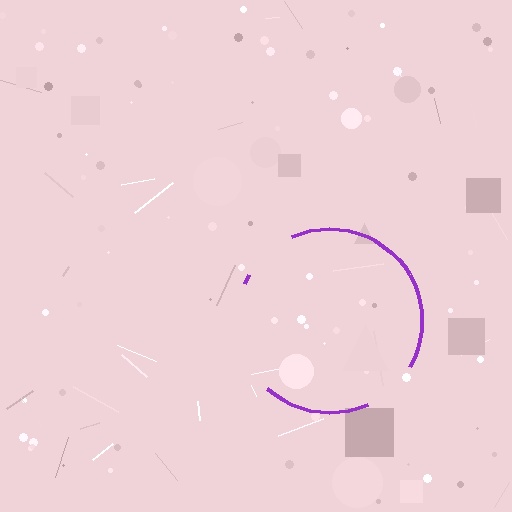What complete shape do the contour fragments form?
The contour fragments form a circle.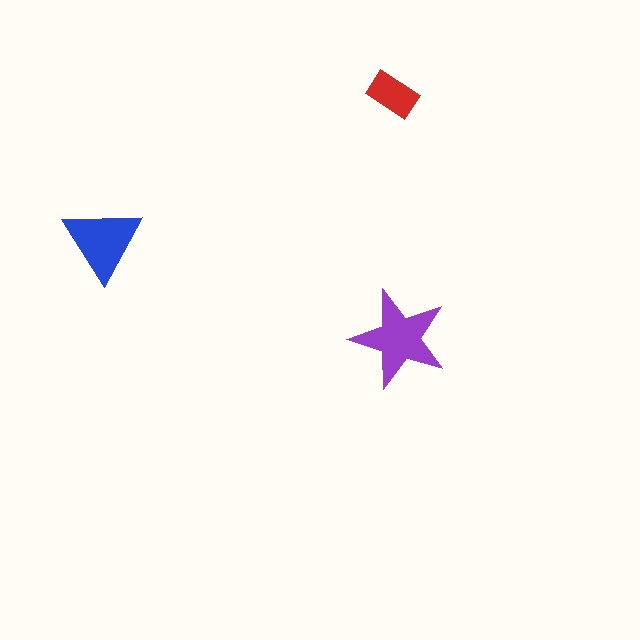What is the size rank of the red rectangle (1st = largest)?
3rd.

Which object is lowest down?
The purple star is bottommost.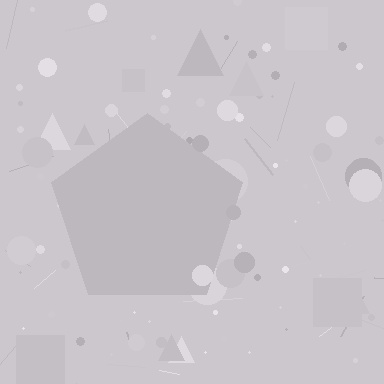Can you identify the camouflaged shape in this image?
The camouflaged shape is a pentagon.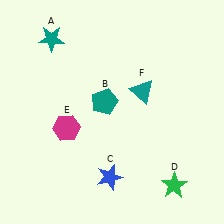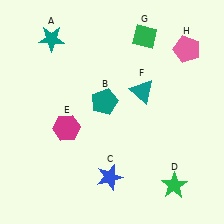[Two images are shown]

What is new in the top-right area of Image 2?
A pink pentagon (H) was added in the top-right area of Image 2.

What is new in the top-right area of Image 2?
A green diamond (G) was added in the top-right area of Image 2.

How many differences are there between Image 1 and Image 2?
There are 2 differences between the two images.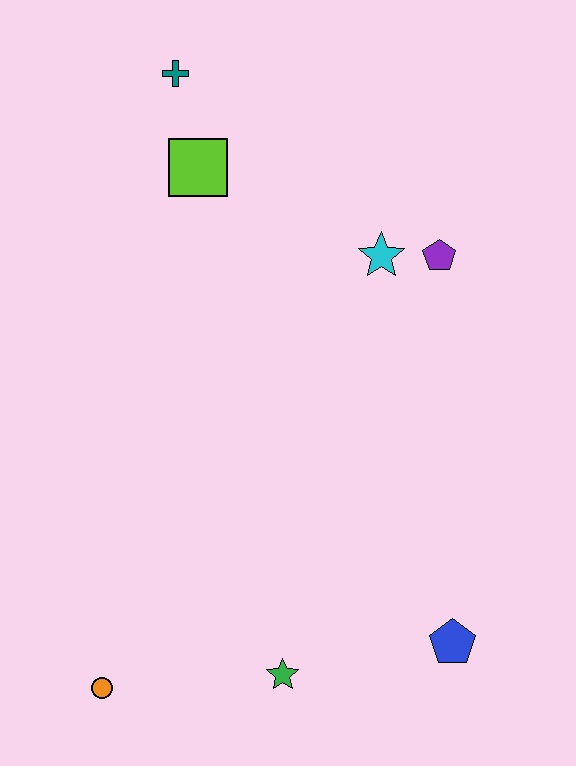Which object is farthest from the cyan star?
The orange circle is farthest from the cyan star.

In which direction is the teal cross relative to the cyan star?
The teal cross is to the left of the cyan star.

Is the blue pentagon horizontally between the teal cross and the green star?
No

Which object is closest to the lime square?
The teal cross is closest to the lime square.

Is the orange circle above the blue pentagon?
No